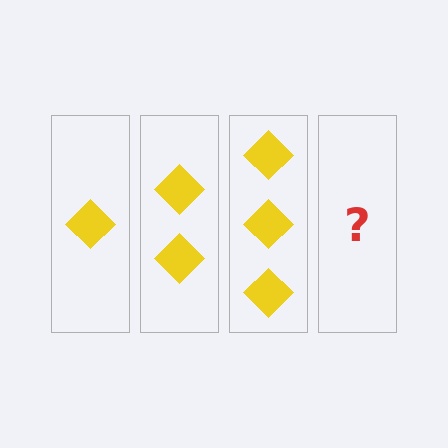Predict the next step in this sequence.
The next step is 4 diamonds.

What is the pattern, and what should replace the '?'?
The pattern is that each step adds one more diamond. The '?' should be 4 diamonds.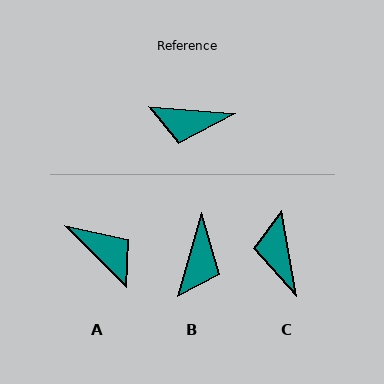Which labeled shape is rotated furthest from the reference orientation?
A, about 139 degrees away.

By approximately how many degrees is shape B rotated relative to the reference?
Approximately 79 degrees counter-clockwise.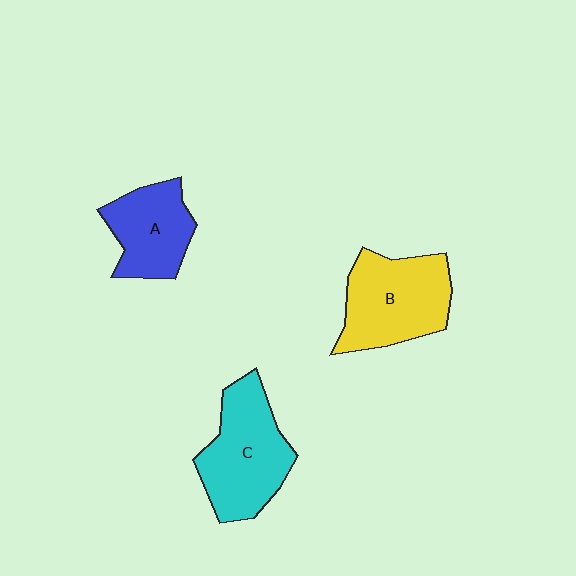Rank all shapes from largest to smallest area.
From largest to smallest: C (cyan), B (yellow), A (blue).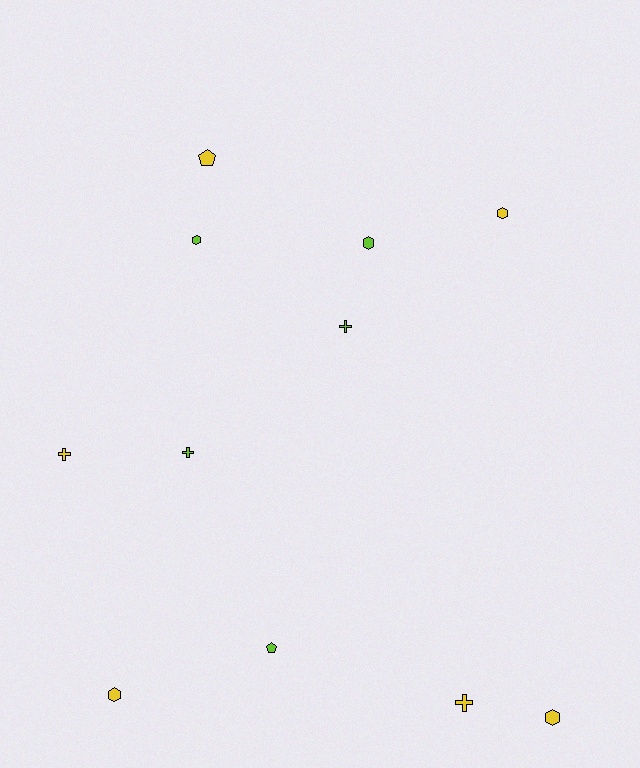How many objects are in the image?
There are 11 objects.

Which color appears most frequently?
Yellow, with 6 objects.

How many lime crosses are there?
There are 2 lime crosses.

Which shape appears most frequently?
Hexagon, with 5 objects.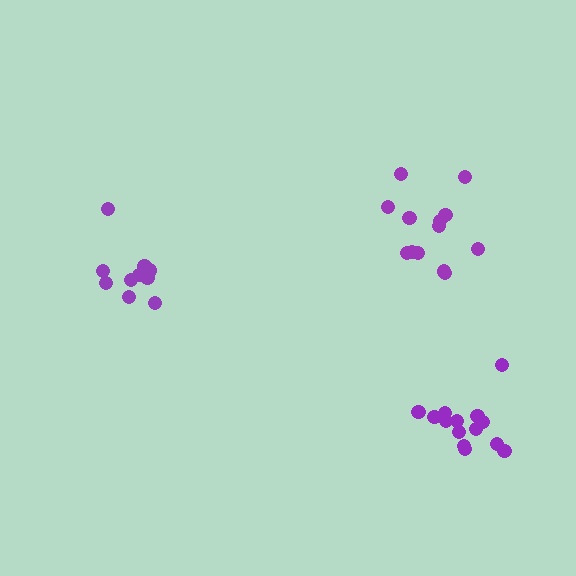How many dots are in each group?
Group 1: 13 dots, Group 2: 10 dots, Group 3: 14 dots (37 total).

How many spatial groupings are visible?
There are 3 spatial groupings.